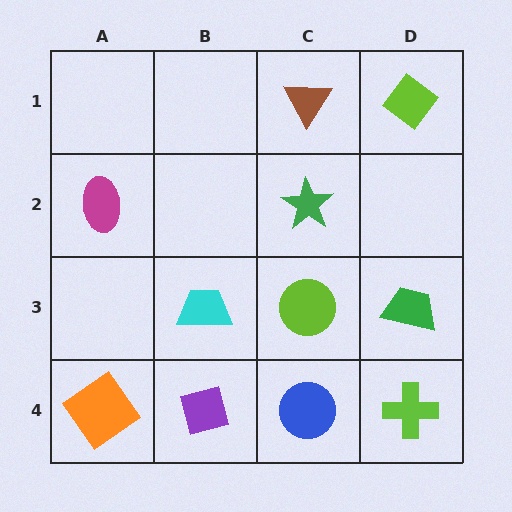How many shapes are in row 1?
2 shapes.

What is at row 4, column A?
An orange diamond.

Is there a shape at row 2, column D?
No, that cell is empty.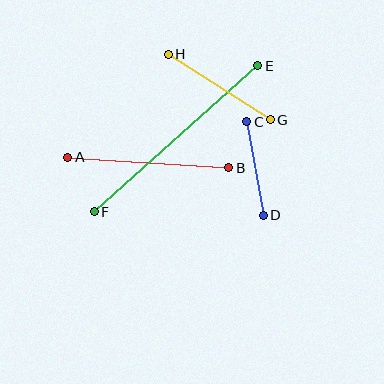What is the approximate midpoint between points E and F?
The midpoint is at approximately (176, 139) pixels.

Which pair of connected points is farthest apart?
Points E and F are farthest apart.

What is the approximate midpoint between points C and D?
The midpoint is at approximately (255, 169) pixels.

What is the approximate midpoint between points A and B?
The midpoint is at approximately (148, 162) pixels.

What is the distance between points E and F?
The distance is approximately 219 pixels.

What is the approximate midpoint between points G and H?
The midpoint is at approximately (219, 87) pixels.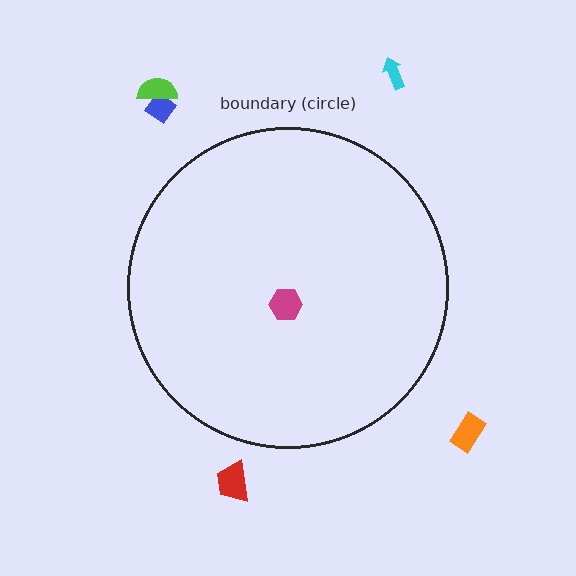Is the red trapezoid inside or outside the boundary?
Outside.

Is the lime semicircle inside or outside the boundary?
Outside.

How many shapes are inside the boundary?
1 inside, 5 outside.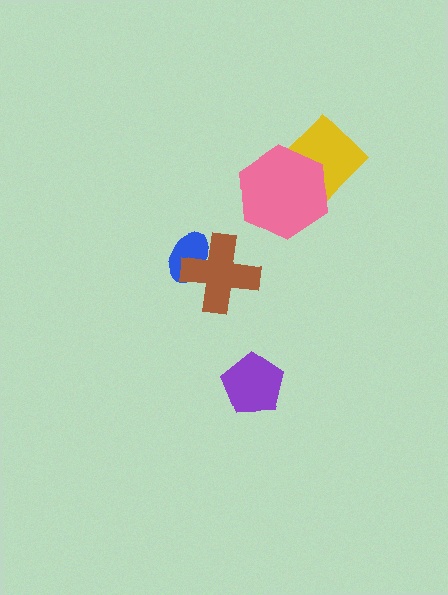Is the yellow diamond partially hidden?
Yes, it is partially covered by another shape.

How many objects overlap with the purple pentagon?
0 objects overlap with the purple pentagon.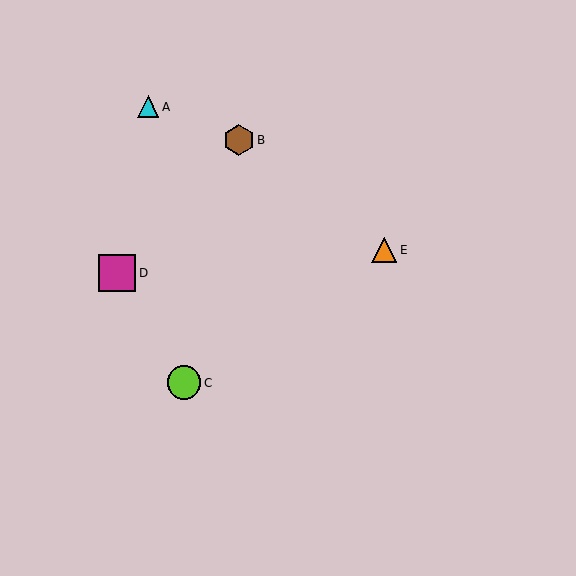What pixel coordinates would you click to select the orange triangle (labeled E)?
Click at (384, 250) to select the orange triangle E.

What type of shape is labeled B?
Shape B is a brown hexagon.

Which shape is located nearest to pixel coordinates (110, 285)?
The magenta square (labeled D) at (117, 273) is nearest to that location.